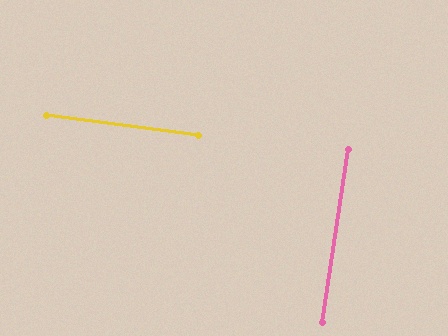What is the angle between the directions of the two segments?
Approximately 89 degrees.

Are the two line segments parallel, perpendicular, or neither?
Perpendicular — they meet at approximately 89°.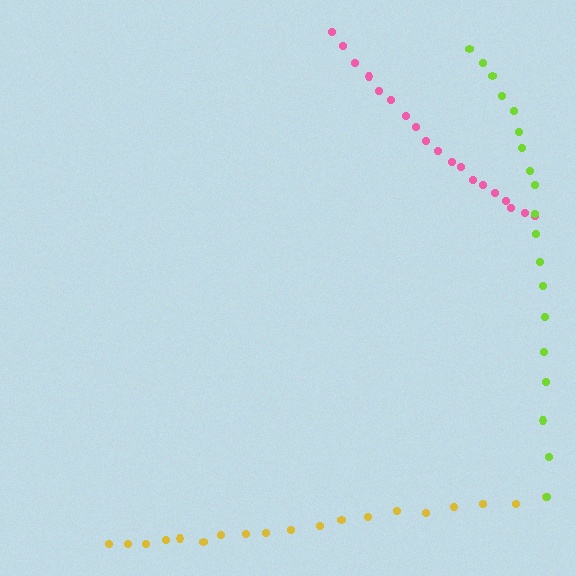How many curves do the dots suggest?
There are 3 distinct paths.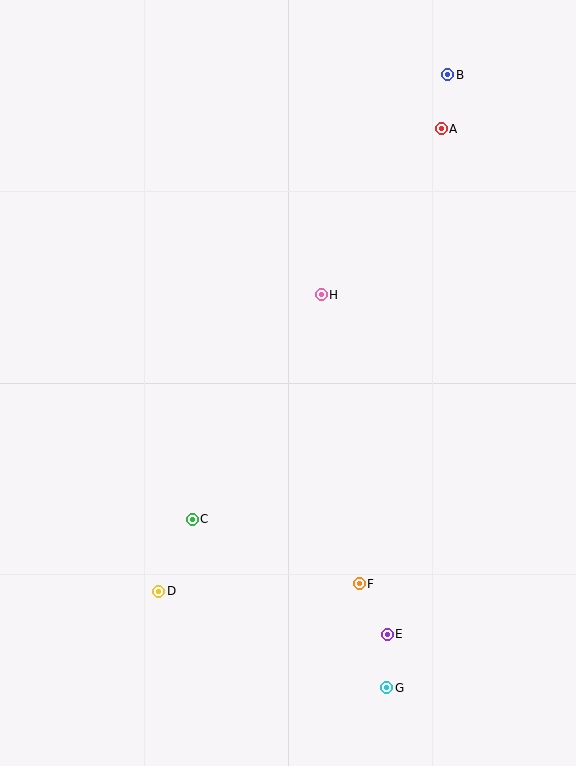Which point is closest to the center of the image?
Point H at (321, 295) is closest to the center.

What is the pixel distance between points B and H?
The distance between B and H is 254 pixels.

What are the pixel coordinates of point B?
Point B is at (448, 75).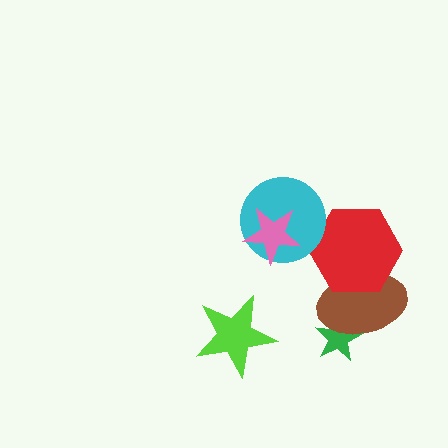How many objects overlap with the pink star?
1 object overlaps with the pink star.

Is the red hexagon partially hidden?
Yes, it is partially covered by another shape.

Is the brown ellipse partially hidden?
Yes, it is partially covered by another shape.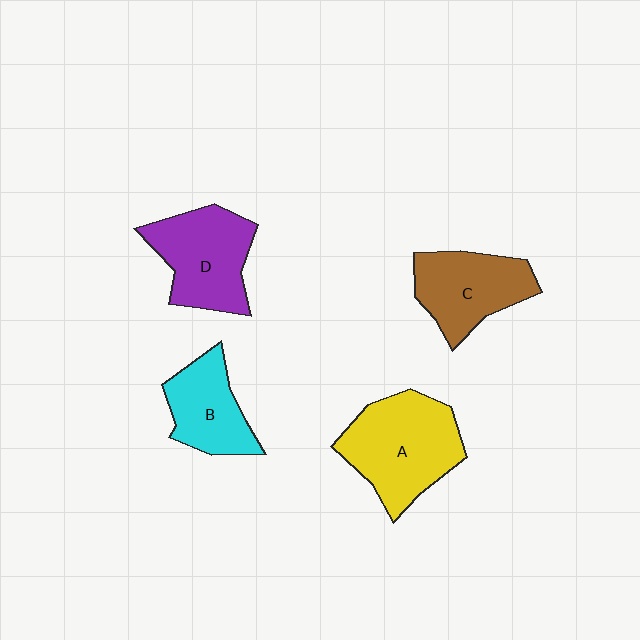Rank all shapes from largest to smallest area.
From largest to smallest: A (yellow), D (purple), C (brown), B (cyan).